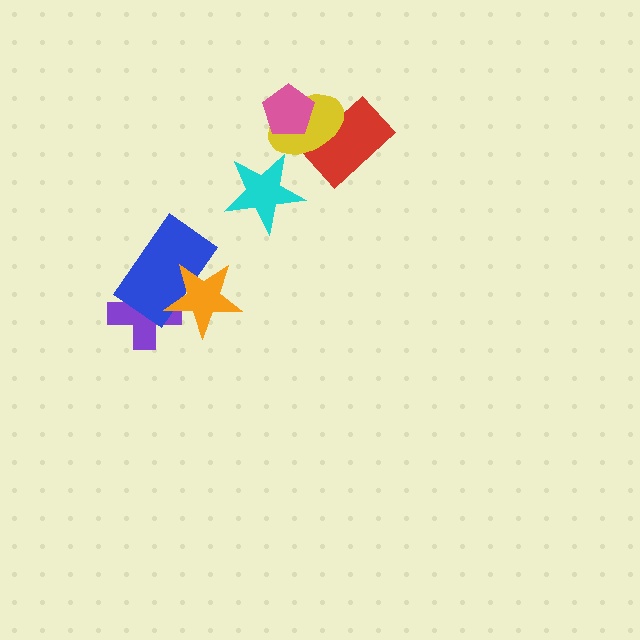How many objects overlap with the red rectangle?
1 object overlaps with the red rectangle.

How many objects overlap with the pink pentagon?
1 object overlaps with the pink pentagon.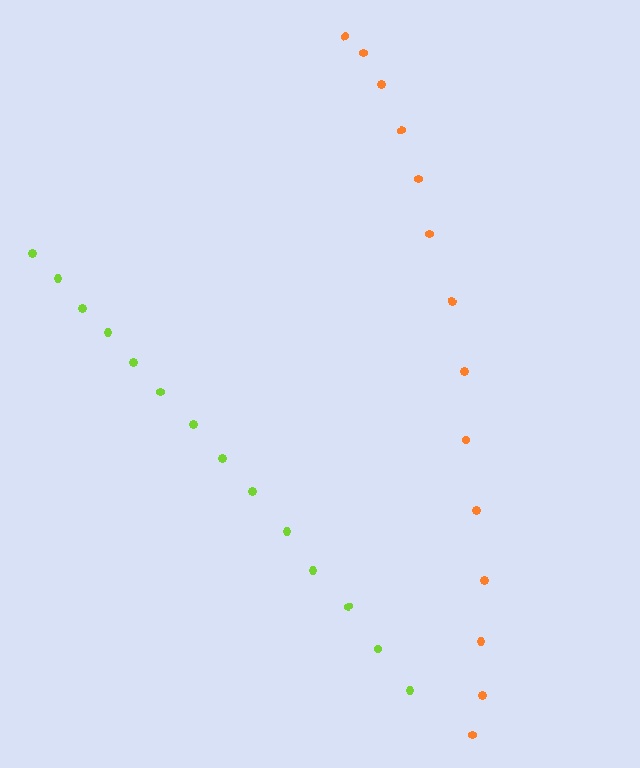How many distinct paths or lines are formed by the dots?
There are 2 distinct paths.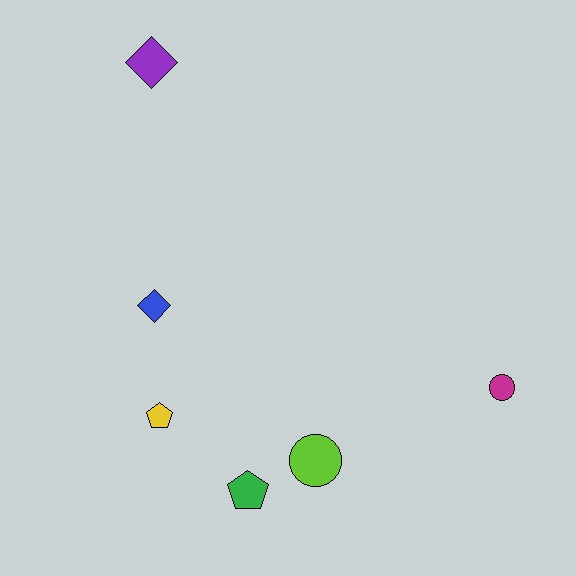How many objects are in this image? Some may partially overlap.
There are 6 objects.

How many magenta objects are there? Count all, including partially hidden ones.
There is 1 magenta object.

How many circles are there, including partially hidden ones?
There are 2 circles.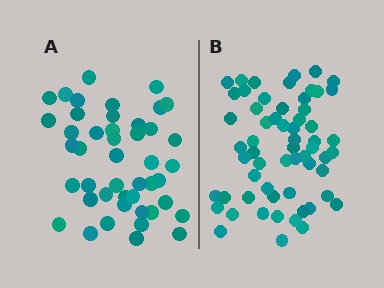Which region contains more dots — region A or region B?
Region B (the right region) has more dots.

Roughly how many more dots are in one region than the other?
Region B has approximately 15 more dots than region A.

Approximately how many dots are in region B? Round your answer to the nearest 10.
About 60 dots.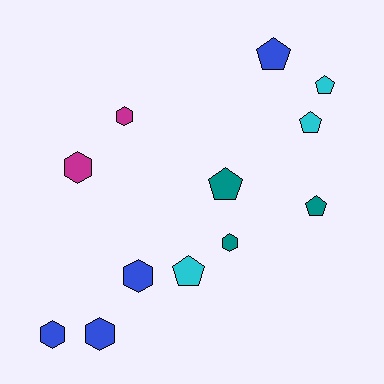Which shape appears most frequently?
Pentagon, with 6 objects.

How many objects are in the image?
There are 12 objects.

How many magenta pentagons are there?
There are no magenta pentagons.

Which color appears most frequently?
Blue, with 4 objects.